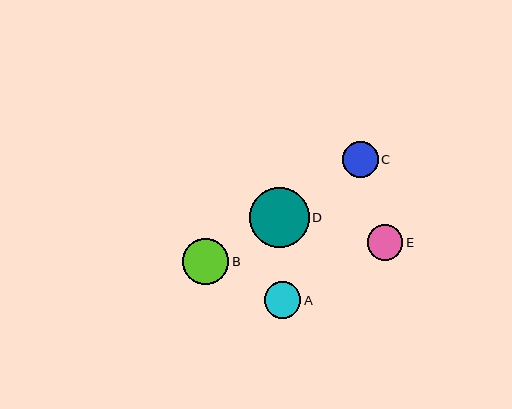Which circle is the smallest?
Circle E is the smallest with a size of approximately 35 pixels.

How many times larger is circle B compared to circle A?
Circle B is approximately 1.3 times the size of circle A.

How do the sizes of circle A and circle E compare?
Circle A and circle E are approximately the same size.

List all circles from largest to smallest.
From largest to smallest: D, B, A, C, E.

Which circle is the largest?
Circle D is the largest with a size of approximately 60 pixels.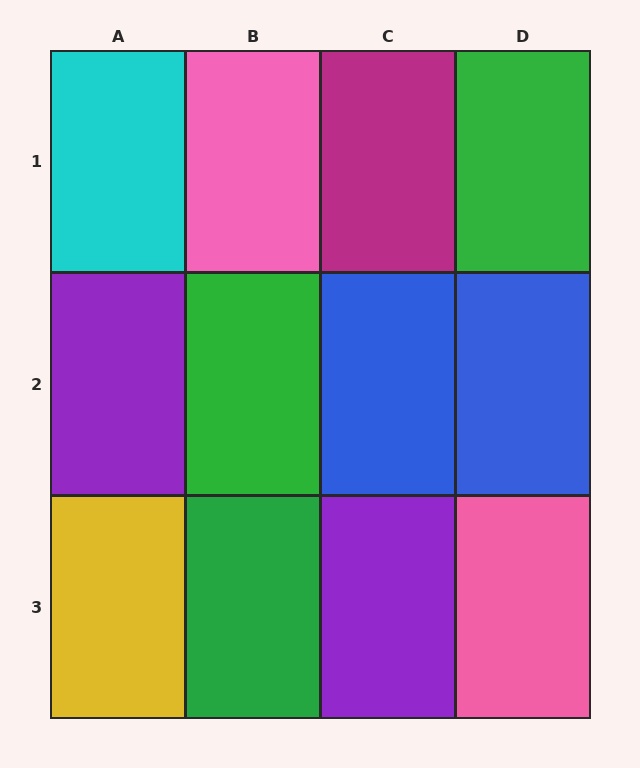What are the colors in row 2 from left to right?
Purple, green, blue, blue.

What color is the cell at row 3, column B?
Green.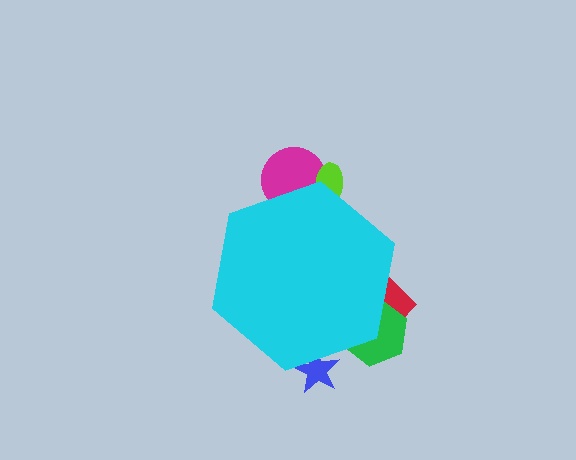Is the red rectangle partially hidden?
Yes, the red rectangle is partially hidden behind the cyan hexagon.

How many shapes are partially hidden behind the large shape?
5 shapes are partially hidden.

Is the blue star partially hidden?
Yes, the blue star is partially hidden behind the cyan hexagon.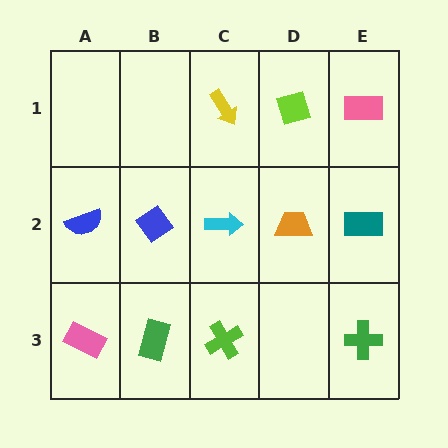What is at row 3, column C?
A lime cross.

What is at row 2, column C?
A cyan arrow.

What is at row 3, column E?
A green cross.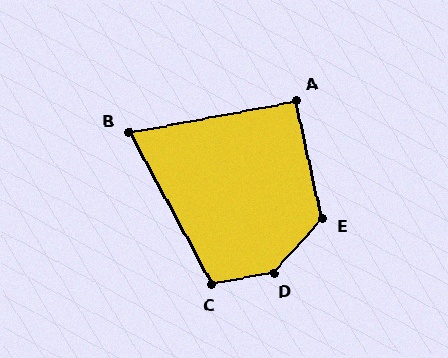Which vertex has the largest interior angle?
D, at approximately 143 degrees.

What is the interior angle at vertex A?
Approximately 92 degrees (approximately right).